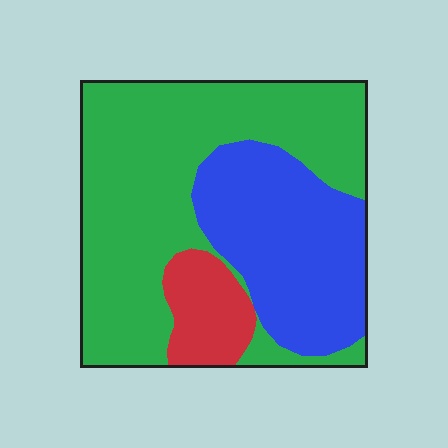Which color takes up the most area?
Green, at roughly 60%.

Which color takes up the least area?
Red, at roughly 10%.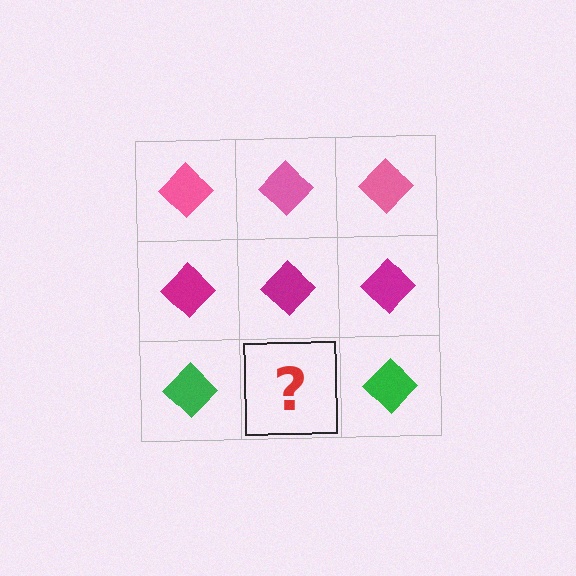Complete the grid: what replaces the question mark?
The question mark should be replaced with a green diamond.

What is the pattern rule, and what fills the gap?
The rule is that each row has a consistent color. The gap should be filled with a green diamond.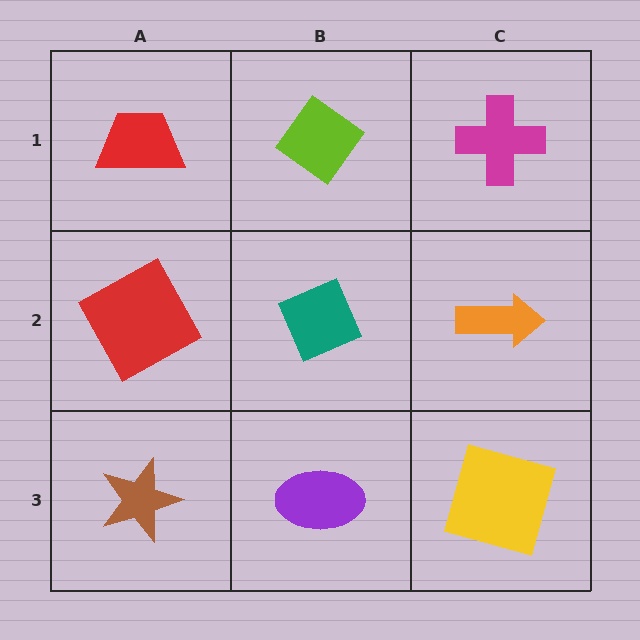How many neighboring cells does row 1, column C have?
2.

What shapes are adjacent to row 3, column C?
An orange arrow (row 2, column C), a purple ellipse (row 3, column B).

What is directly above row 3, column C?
An orange arrow.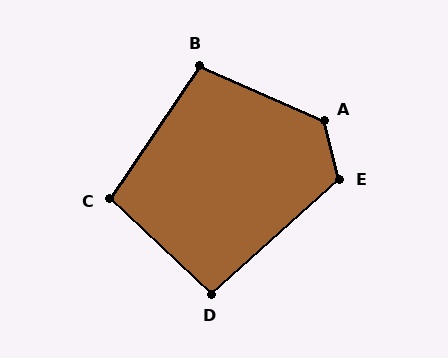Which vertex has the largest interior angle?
A, at approximately 129 degrees.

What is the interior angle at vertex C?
Approximately 99 degrees (obtuse).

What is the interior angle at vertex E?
Approximately 117 degrees (obtuse).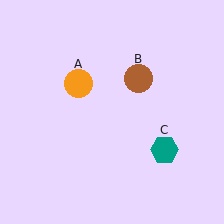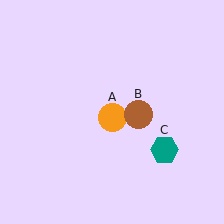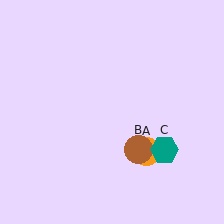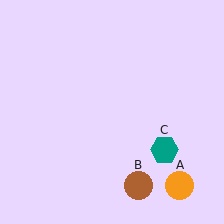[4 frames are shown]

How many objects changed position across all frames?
2 objects changed position: orange circle (object A), brown circle (object B).